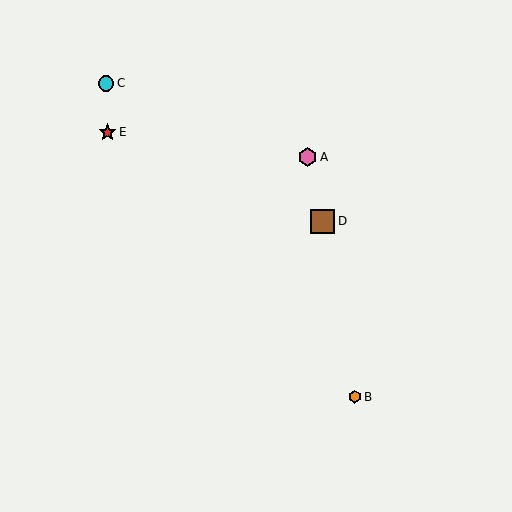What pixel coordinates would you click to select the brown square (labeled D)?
Click at (322, 221) to select the brown square D.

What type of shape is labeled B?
Shape B is an orange hexagon.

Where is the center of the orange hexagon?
The center of the orange hexagon is at (355, 397).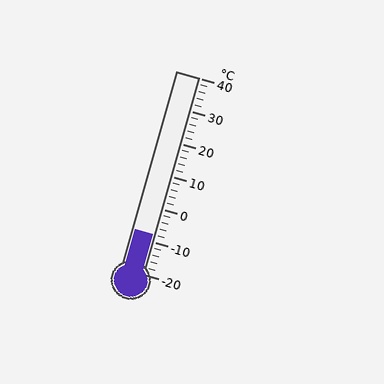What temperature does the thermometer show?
The thermometer shows approximately -8°C.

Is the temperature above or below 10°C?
The temperature is below 10°C.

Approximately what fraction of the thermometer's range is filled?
The thermometer is filled to approximately 20% of its range.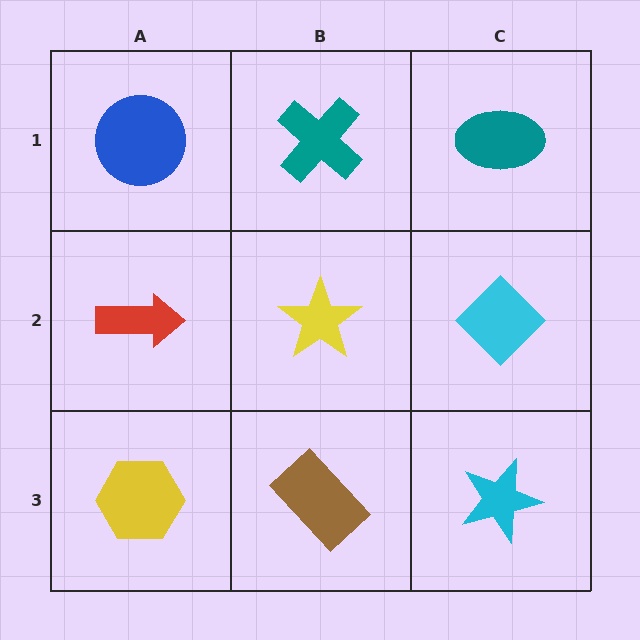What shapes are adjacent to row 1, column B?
A yellow star (row 2, column B), a blue circle (row 1, column A), a teal ellipse (row 1, column C).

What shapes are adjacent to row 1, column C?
A cyan diamond (row 2, column C), a teal cross (row 1, column B).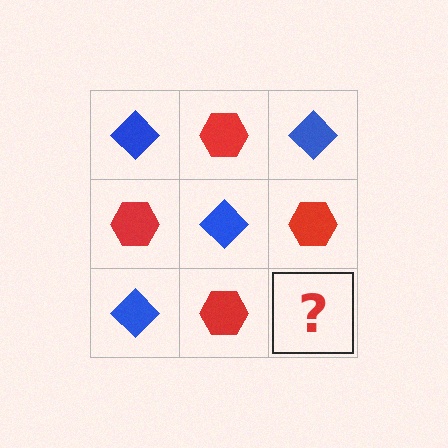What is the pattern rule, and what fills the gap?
The rule is that it alternates blue diamond and red hexagon in a checkerboard pattern. The gap should be filled with a blue diamond.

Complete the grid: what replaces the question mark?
The question mark should be replaced with a blue diamond.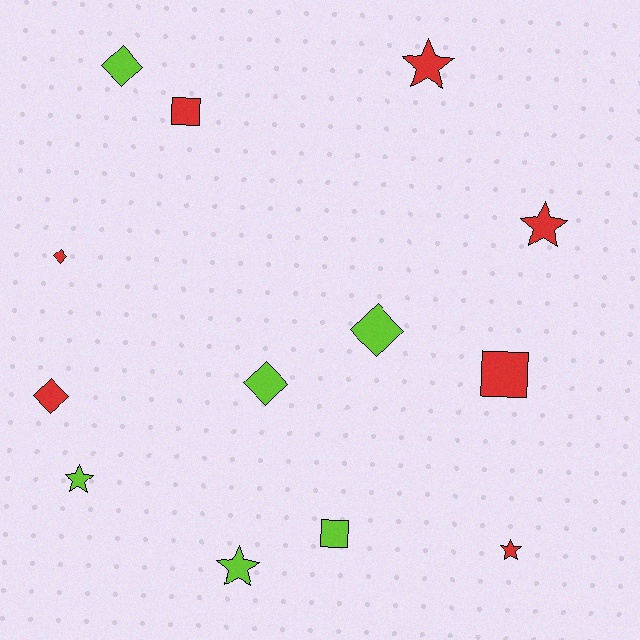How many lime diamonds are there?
There are 3 lime diamonds.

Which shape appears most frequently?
Star, with 5 objects.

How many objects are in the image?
There are 13 objects.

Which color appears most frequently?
Red, with 7 objects.